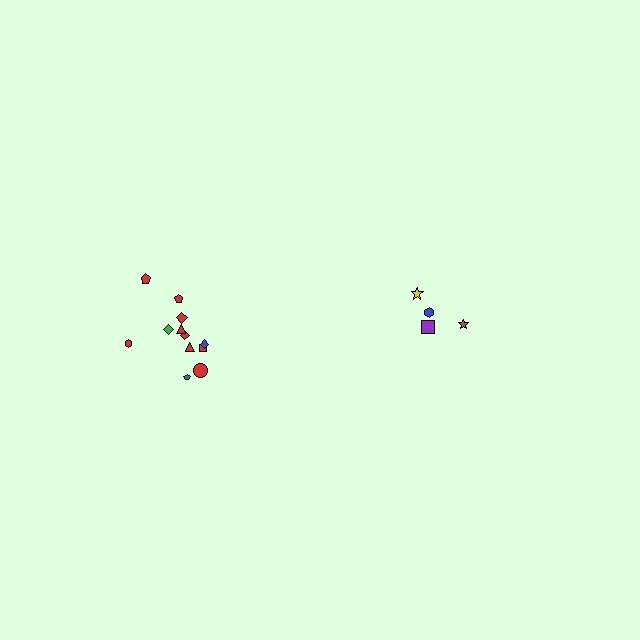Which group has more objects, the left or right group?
The left group.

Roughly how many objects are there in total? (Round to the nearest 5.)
Roughly 15 objects in total.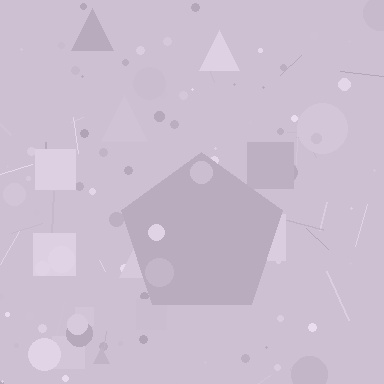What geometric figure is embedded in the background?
A pentagon is embedded in the background.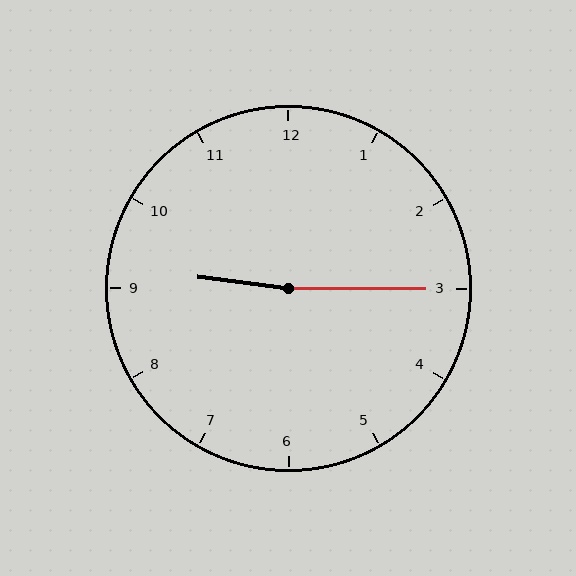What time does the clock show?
9:15.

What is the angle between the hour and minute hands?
Approximately 172 degrees.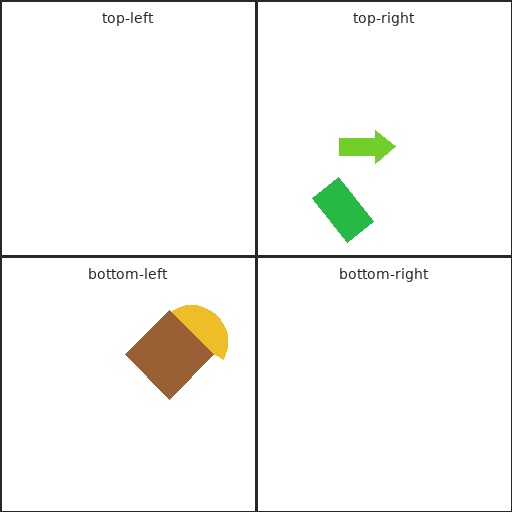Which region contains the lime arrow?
The top-right region.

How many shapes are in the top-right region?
2.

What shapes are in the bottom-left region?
The yellow semicircle, the brown diamond.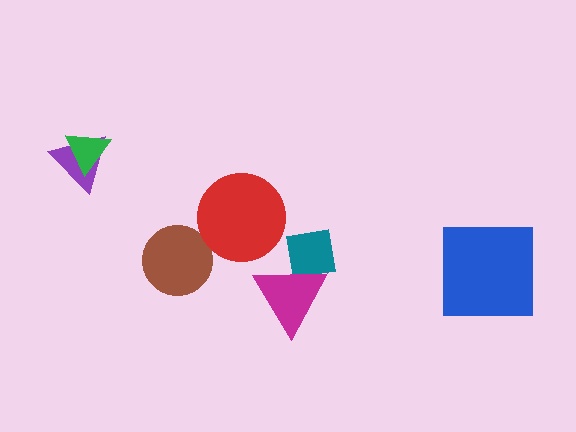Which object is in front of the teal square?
The magenta triangle is in front of the teal square.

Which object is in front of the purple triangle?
The green triangle is in front of the purple triangle.